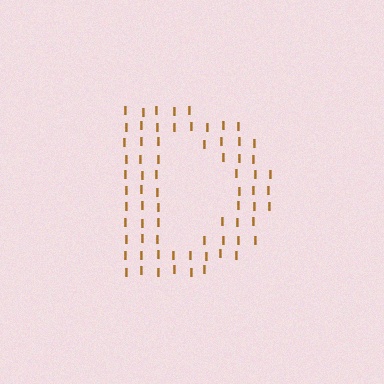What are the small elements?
The small elements are letter I's.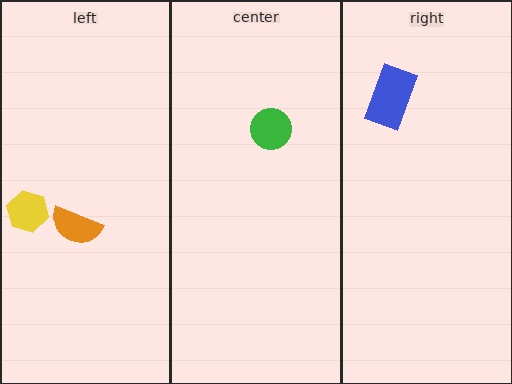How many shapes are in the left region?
2.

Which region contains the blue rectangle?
The right region.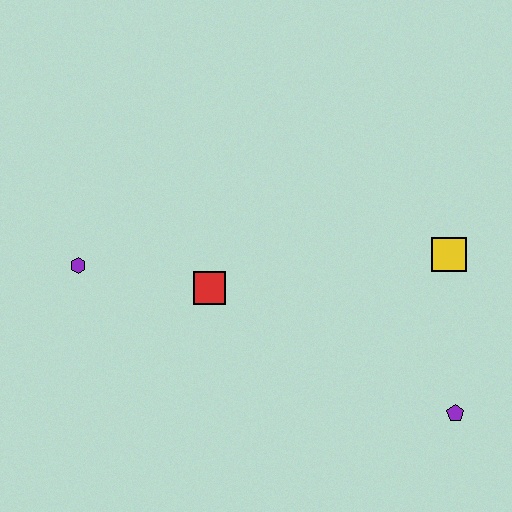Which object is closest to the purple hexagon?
The red square is closest to the purple hexagon.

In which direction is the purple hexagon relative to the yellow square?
The purple hexagon is to the left of the yellow square.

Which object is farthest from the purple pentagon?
The purple hexagon is farthest from the purple pentagon.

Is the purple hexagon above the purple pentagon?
Yes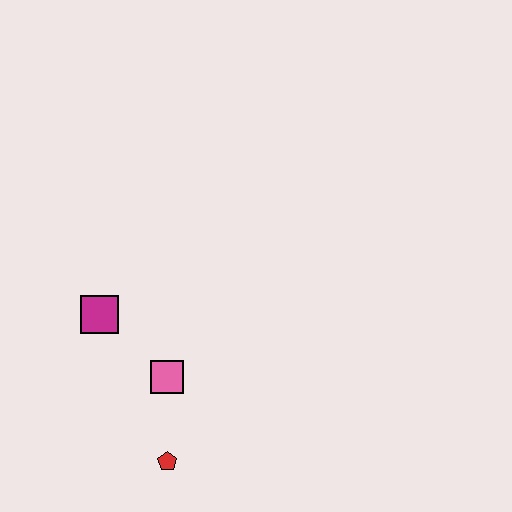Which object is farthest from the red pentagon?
The magenta square is farthest from the red pentagon.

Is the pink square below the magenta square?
Yes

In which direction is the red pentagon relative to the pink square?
The red pentagon is below the pink square.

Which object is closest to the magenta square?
The pink square is closest to the magenta square.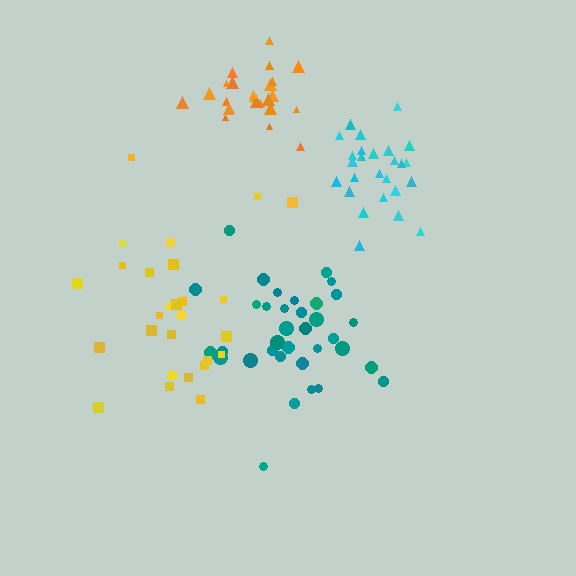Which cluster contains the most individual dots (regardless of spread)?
Teal (35).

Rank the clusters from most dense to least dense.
orange, cyan, teal, yellow.